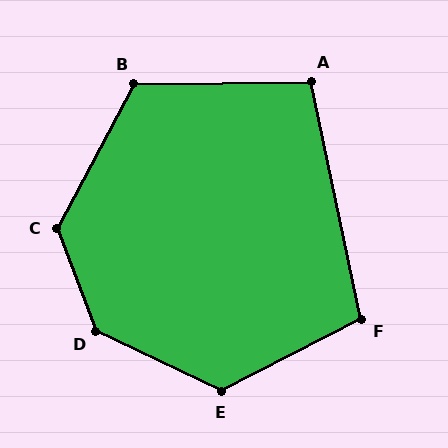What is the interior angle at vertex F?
Approximately 105 degrees (obtuse).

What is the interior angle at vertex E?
Approximately 127 degrees (obtuse).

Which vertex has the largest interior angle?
D, at approximately 136 degrees.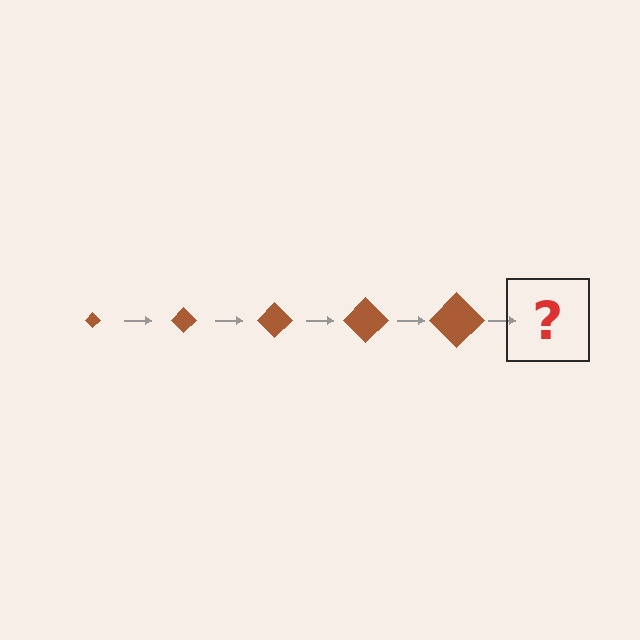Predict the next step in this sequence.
The next step is a brown diamond, larger than the previous one.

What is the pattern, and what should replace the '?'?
The pattern is that the diamond gets progressively larger each step. The '?' should be a brown diamond, larger than the previous one.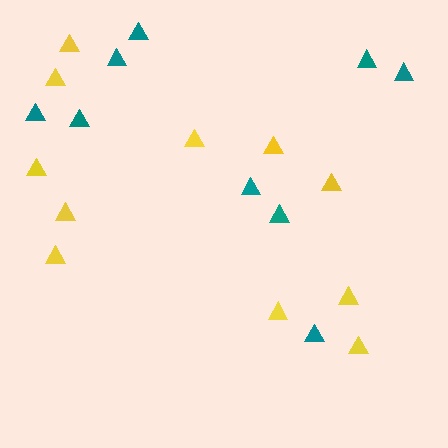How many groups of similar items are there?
There are 2 groups: one group of yellow triangles (11) and one group of teal triangles (9).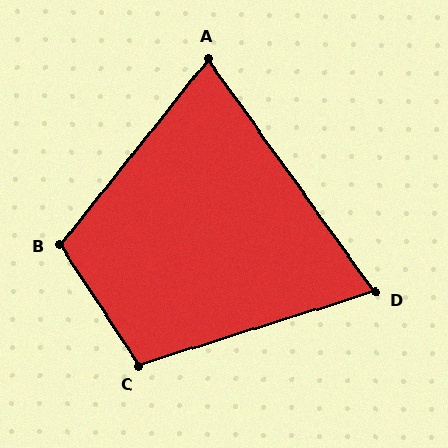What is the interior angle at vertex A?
Approximately 74 degrees (acute).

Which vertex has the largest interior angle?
B, at approximately 108 degrees.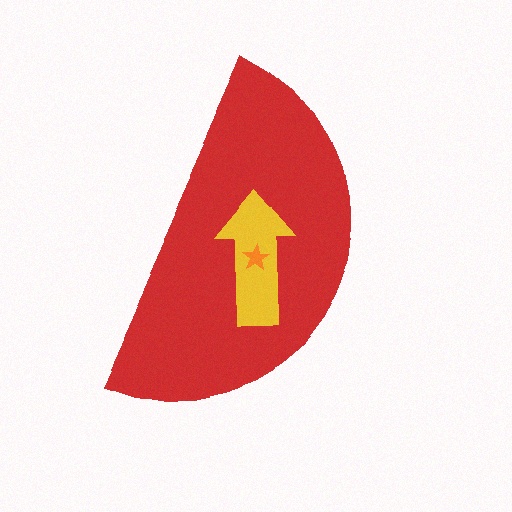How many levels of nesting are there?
3.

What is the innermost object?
The orange star.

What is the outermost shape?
The red semicircle.